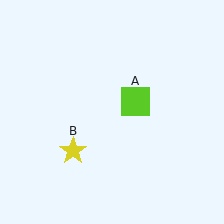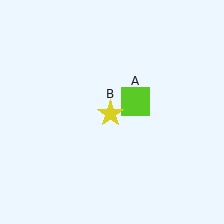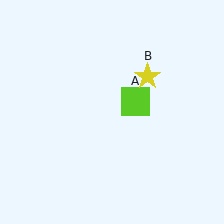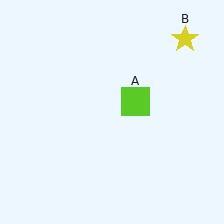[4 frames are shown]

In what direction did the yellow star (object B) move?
The yellow star (object B) moved up and to the right.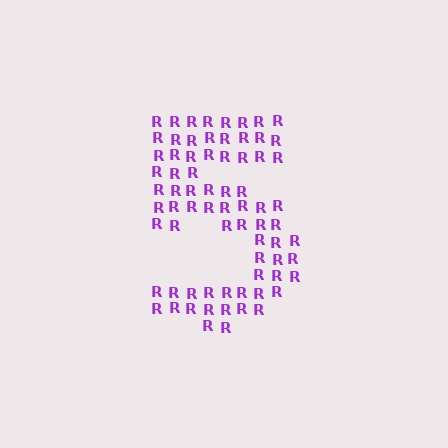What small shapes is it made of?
It is made of small letter R's.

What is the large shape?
The large shape is the digit 5.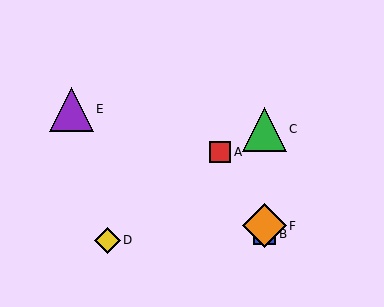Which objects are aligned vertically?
Objects B, C, F are aligned vertically.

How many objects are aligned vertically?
3 objects (B, C, F) are aligned vertically.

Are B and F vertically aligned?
Yes, both are at x≈264.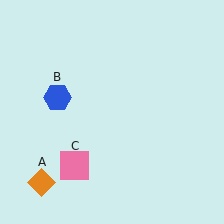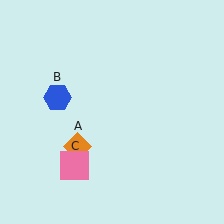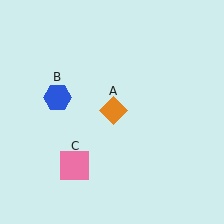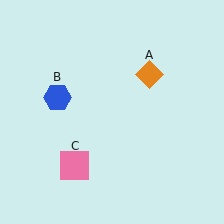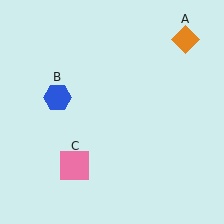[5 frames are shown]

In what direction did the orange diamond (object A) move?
The orange diamond (object A) moved up and to the right.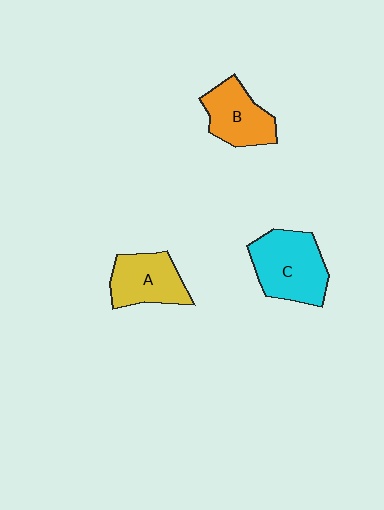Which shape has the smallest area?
Shape B (orange).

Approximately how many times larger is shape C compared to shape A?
Approximately 1.3 times.